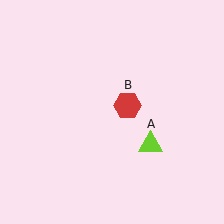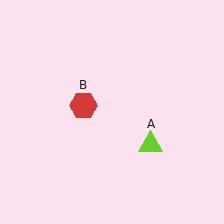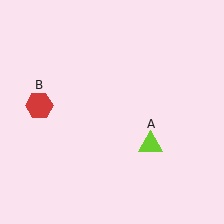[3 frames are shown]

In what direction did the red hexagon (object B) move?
The red hexagon (object B) moved left.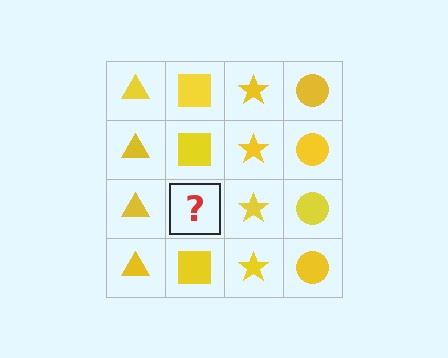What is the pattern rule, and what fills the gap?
The rule is that each column has a consistent shape. The gap should be filled with a yellow square.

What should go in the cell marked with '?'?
The missing cell should contain a yellow square.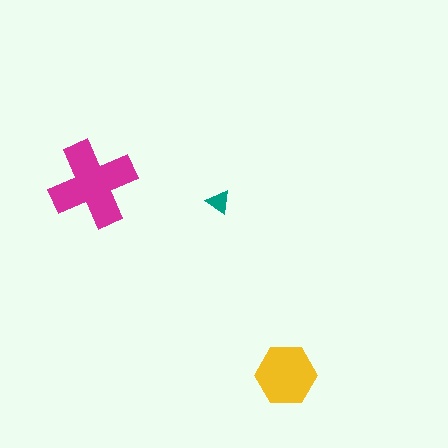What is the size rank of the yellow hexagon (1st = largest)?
2nd.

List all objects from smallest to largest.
The teal triangle, the yellow hexagon, the magenta cross.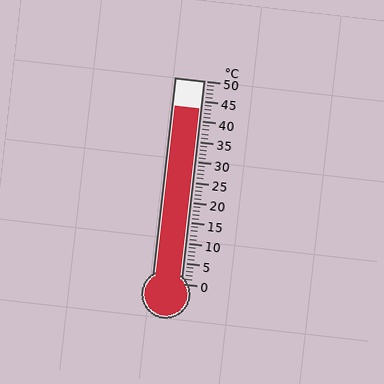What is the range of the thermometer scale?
The thermometer scale ranges from 0°C to 50°C.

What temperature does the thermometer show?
The thermometer shows approximately 43°C.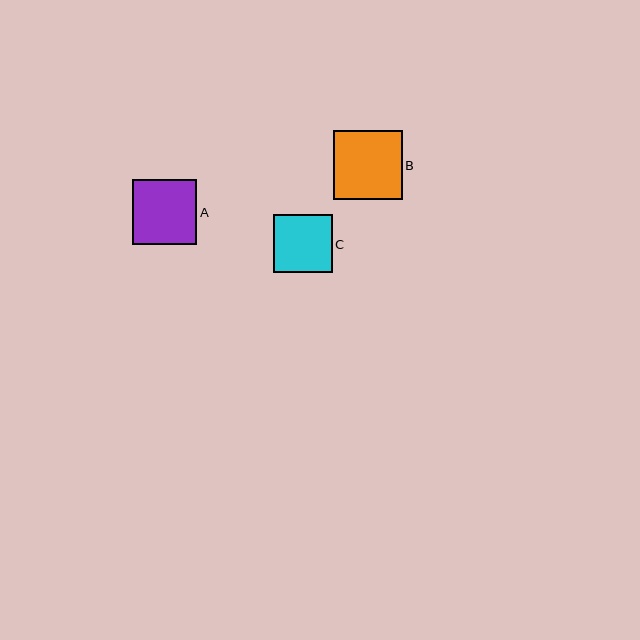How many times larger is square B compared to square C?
Square B is approximately 1.2 times the size of square C.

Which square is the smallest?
Square C is the smallest with a size of approximately 59 pixels.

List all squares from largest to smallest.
From largest to smallest: B, A, C.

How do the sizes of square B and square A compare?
Square B and square A are approximately the same size.